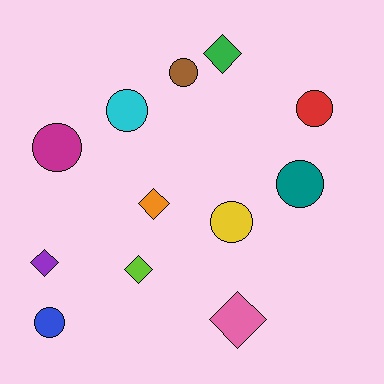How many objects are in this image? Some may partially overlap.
There are 12 objects.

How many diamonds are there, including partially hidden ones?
There are 5 diamonds.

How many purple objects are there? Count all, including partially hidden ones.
There is 1 purple object.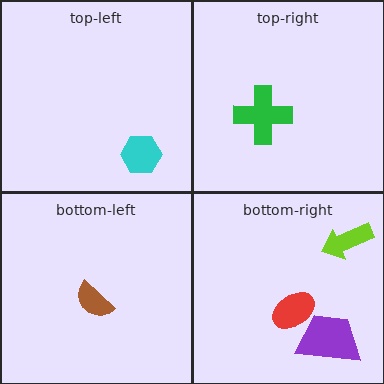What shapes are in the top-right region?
The green cross.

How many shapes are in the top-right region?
1.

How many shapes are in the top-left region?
1.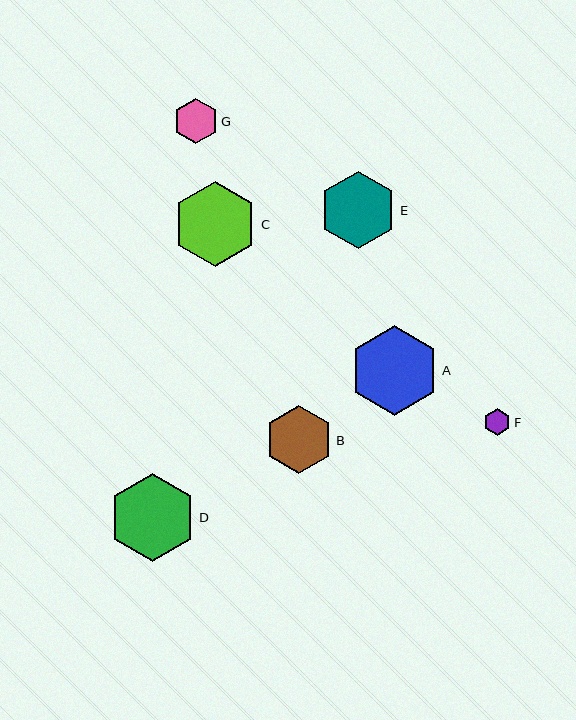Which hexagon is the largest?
Hexagon A is the largest with a size of approximately 90 pixels.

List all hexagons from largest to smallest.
From largest to smallest: A, D, C, E, B, G, F.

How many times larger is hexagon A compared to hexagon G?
Hexagon A is approximately 2.0 times the size of hexagon G.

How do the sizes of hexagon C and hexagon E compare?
Hexagon C and hexagon E are approximately the same size.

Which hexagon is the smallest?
Hexagon F is the smallest with a size of approximately 27 pixels.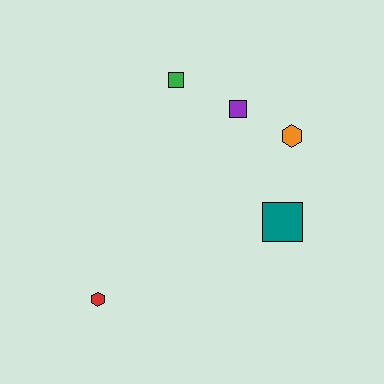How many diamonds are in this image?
There are no diamonds.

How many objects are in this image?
There are 5 objects.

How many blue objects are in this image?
There are no blue objects.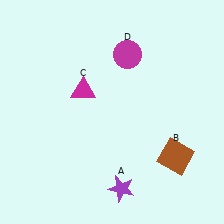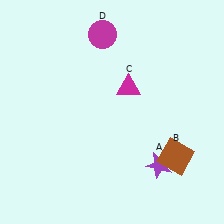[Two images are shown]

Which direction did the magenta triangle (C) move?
The magenta triangle (C) moved right.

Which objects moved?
The objects that moved are: the purple star (A), the magenta triangle (C), the magenta circle (D).